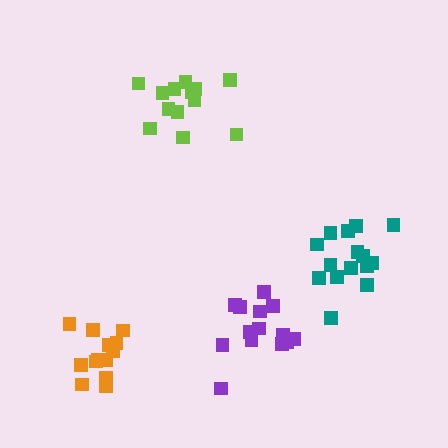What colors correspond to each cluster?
The clusters are colored: purple, orange, teal, lime.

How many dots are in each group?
Group 1: 15 dots, Group 2: 13 dots, Group 3: 15 dots, Group 4: 14 dots (57 total).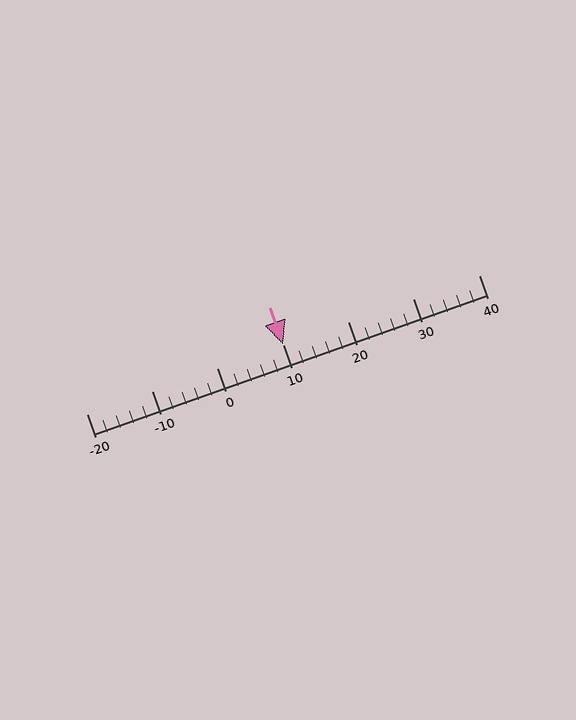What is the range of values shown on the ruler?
The ruler shows values from -20 to 40.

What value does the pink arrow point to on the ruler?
The pink arrow points to approximately 10.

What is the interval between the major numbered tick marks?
The major tick marks are spaced 10 units apart.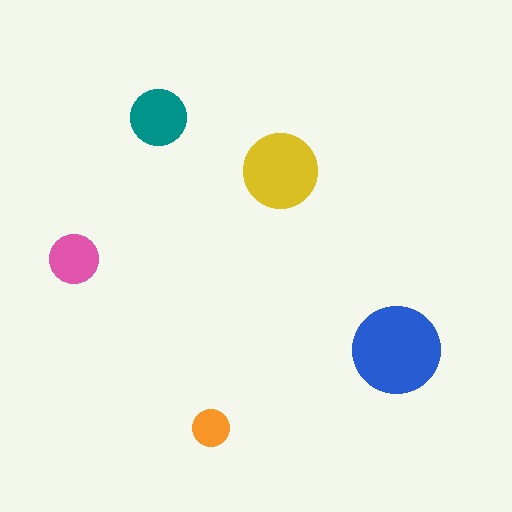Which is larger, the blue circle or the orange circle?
The blue one.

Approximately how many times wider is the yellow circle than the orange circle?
About 2 times wider.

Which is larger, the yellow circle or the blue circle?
The blue one.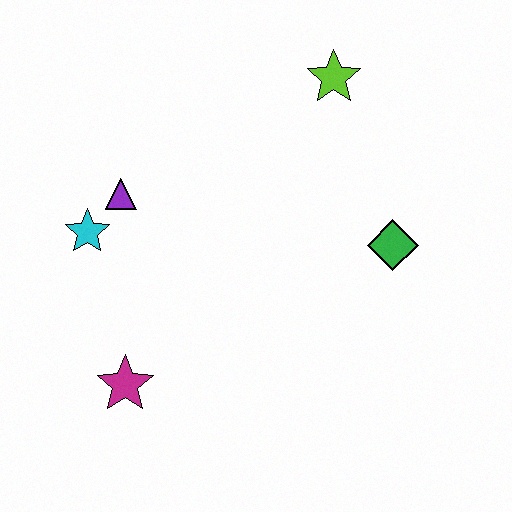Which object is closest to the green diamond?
The lime star is closest to the green diamond.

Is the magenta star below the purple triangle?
Yes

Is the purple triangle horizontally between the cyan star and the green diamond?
Yes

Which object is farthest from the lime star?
The magenta star is farthest from the lime star.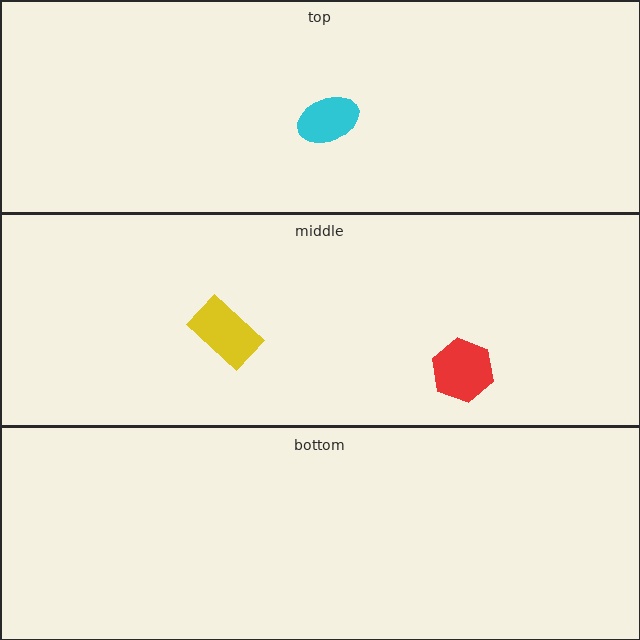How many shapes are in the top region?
1.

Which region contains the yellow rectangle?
The middle region.